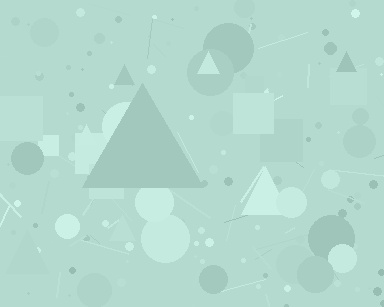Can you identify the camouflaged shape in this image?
The camouflaged shape is a triangle.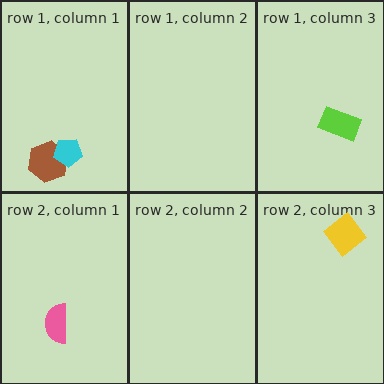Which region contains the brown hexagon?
The row 1, column 1 region.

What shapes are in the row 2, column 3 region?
The yellow diamond.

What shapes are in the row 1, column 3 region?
The lime rectangle.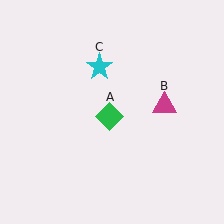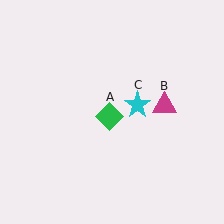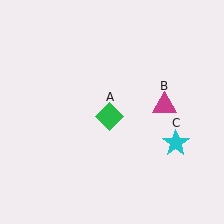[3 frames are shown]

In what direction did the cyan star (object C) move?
The cyan star (object C) moved down and to the right.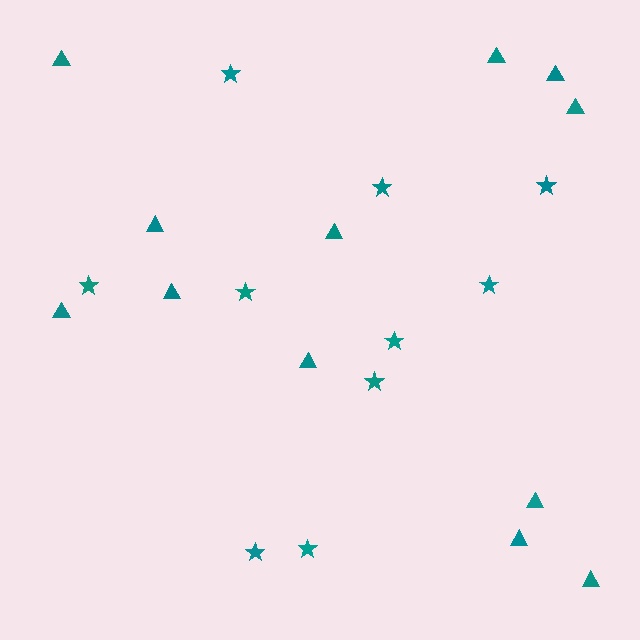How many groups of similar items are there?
There are 2 groups: one group of stars (10) and one group of triangles (12).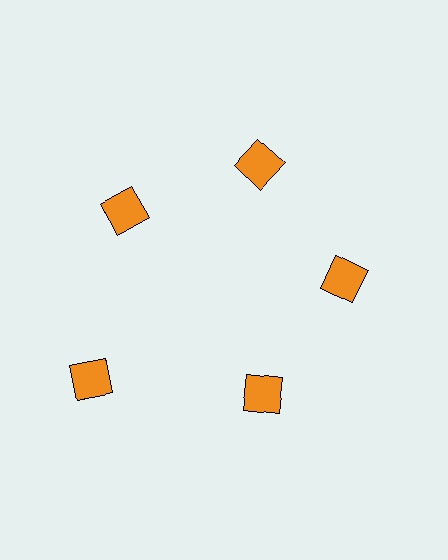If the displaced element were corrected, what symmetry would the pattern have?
It would have 5-fold rotational symmetry — the pattern would map onto itself every 72 degrees.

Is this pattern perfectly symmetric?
No. The 5 orange squares are arranged in a ring, but one element near the 8 o'clock position is pushed outward from the center, breaking the 5-fold rotational symmetry.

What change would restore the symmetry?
The symmetry would be restored by moving it inward, back onto the ring so that all 5 squares sit at equal angles and equal distance from the center.